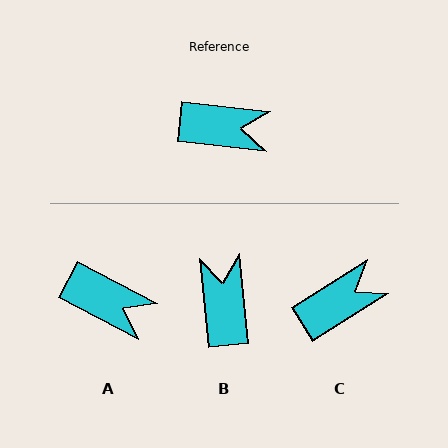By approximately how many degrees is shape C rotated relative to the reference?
Approximately 38 degrees counter-clockwise.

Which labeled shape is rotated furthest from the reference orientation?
B, about 102 degrees away.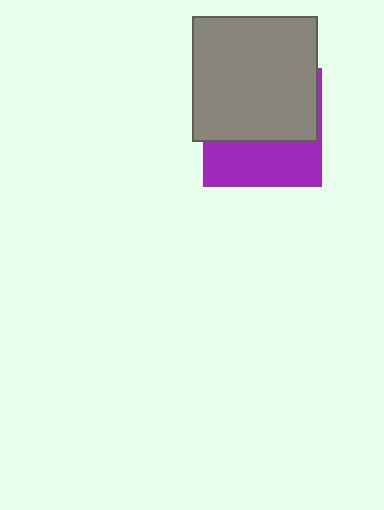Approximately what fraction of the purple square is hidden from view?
Roughly 60% of the purple square is hidden behind the gray square.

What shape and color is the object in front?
The object in front is a gray square.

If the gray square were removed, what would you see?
You would see the complete purple square.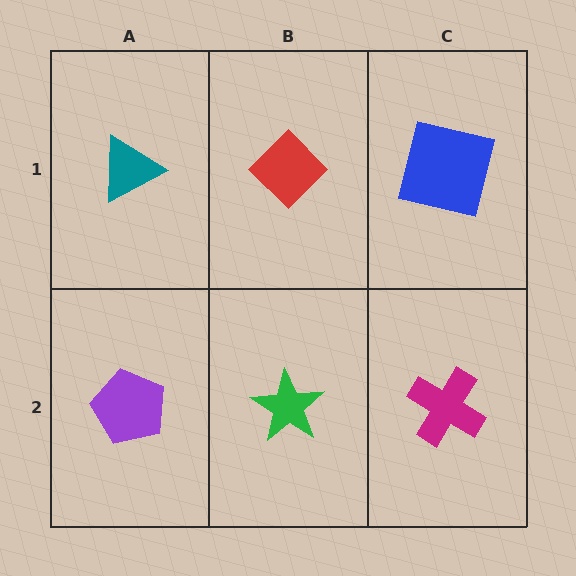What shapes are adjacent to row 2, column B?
A red diamond (row 1, column B), a purple pentagon (row 2, column A), a magenta cross (row 2, column C).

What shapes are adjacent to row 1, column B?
A green star (row 2, column B), a teal triangle (row 1, column A), a blue square (row 1, column C).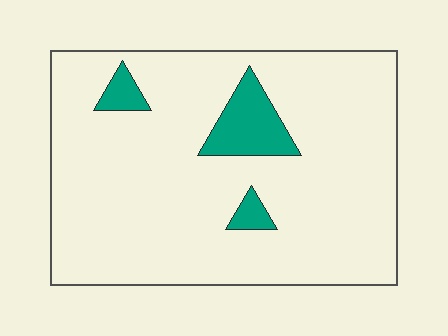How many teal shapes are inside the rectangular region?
3.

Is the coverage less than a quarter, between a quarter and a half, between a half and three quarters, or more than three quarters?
Less than a quarter.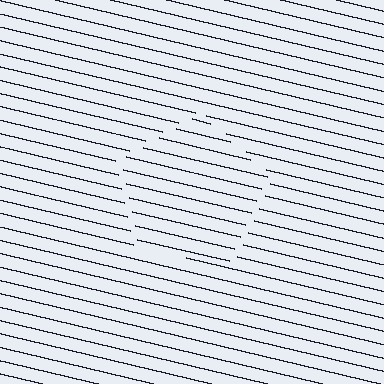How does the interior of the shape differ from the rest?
The interior of the shape contains the same grating, shifted by half a period — the contour is defined by the phase discontinuity where line-ends from the inner and outer gratings abut.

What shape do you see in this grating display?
An illusory pentagon. The interior of the shape contains the same grating, shifted by half a period — the contour is defined by the phase discontinuity where line-ends from the inner and outer gratings abut.